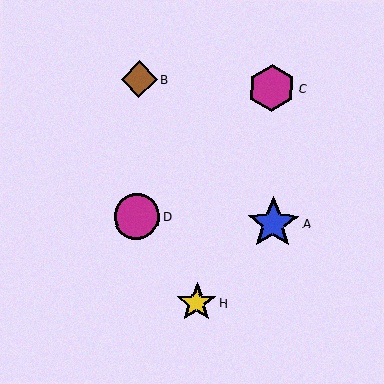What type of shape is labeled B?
Shape B is a brown diamond.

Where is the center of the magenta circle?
The center of the magenta circle is at (137, 216).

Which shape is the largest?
The blue star (labeled A) is the largest.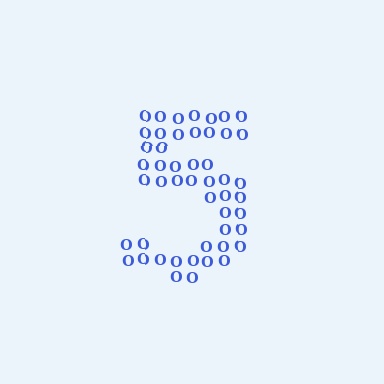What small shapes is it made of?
It is made of small letter O's.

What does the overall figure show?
The overall figure shows the digit 5.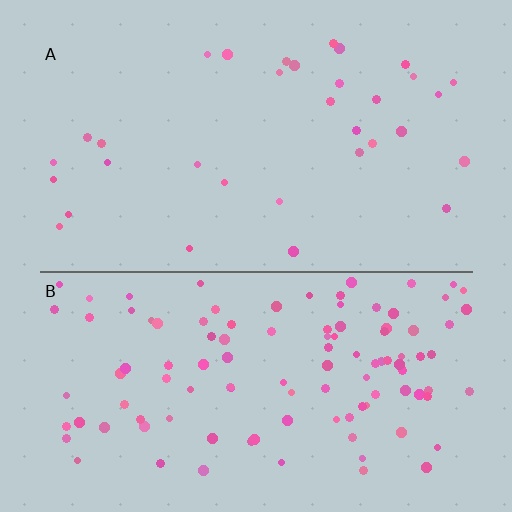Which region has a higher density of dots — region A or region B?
B (the bottom).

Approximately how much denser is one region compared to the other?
Approximately 3.4× — region B over region A.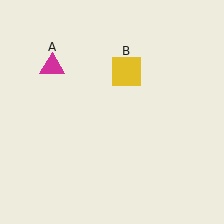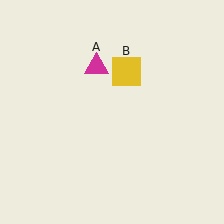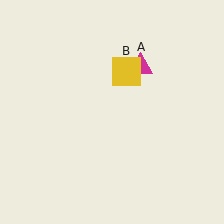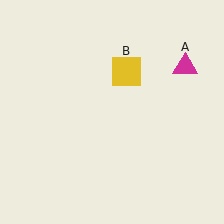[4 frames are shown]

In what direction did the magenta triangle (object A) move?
The magenta triangle (object A) moved right.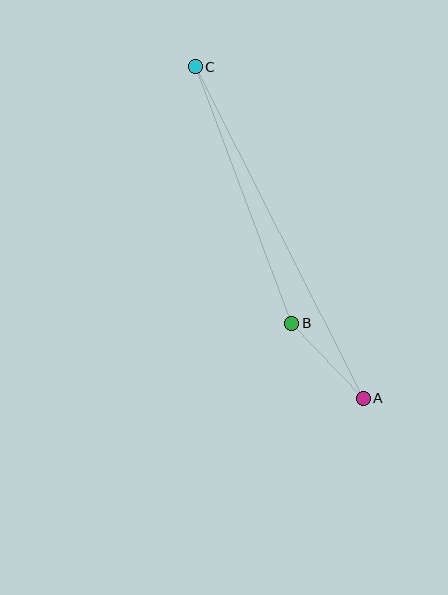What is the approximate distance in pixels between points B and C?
The distance between B and C is approximately 274 pixels.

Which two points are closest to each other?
Points A and B are closest to each other.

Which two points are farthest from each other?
Points A and C are farthest from each other.